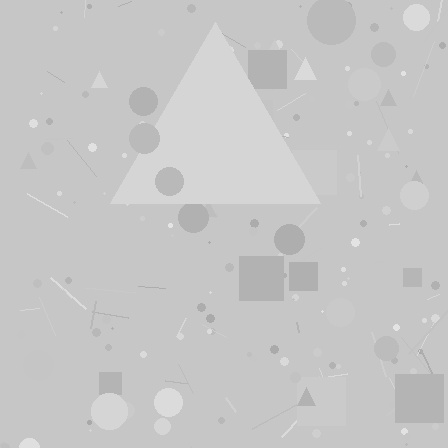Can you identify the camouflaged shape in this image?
The camouflaged shape is a triangle.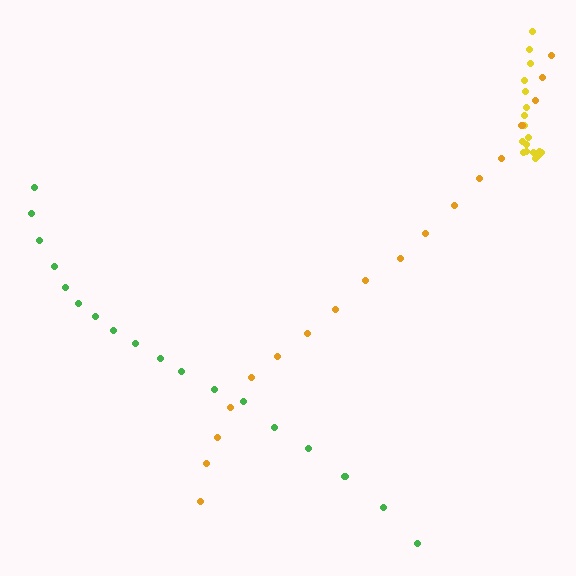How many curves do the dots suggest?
There are 3 distinct paths.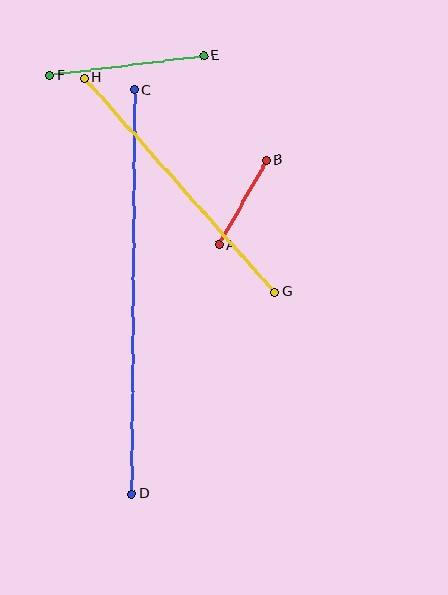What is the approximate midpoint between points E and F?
The midpoint is at approximately (127, 65) pixels.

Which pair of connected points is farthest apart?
Points C and D are farthest apart.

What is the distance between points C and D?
The distance is approximately 404 pixels.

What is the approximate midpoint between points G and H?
The midpoint is at approximately (180, 185) pixels.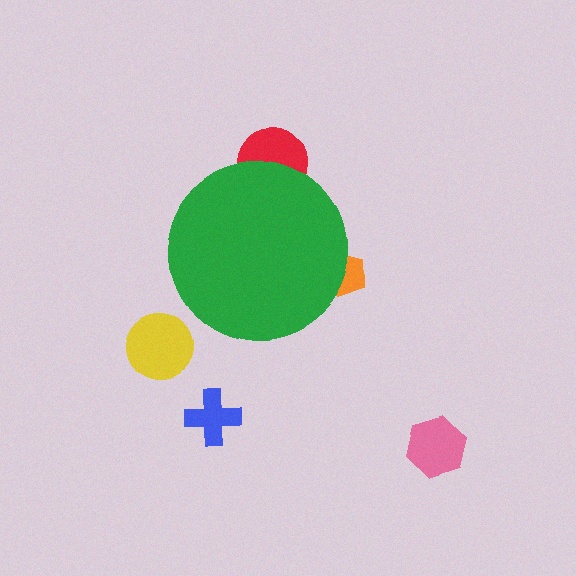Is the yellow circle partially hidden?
No, the yellow circle is fully visible.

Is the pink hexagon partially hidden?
No, the pink hexagon is fully visible.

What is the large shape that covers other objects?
A green circle.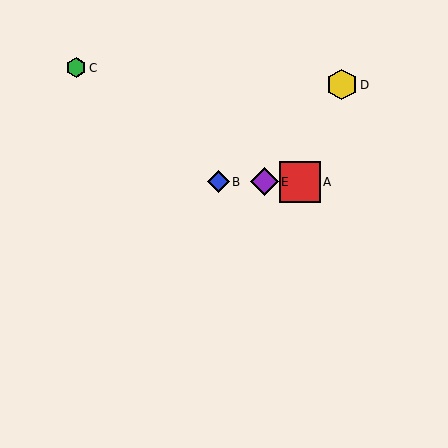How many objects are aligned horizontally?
3 objects (A, B, E) are aligned horizontally.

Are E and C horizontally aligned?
No, E is at y≈182 and C is at y≈68.